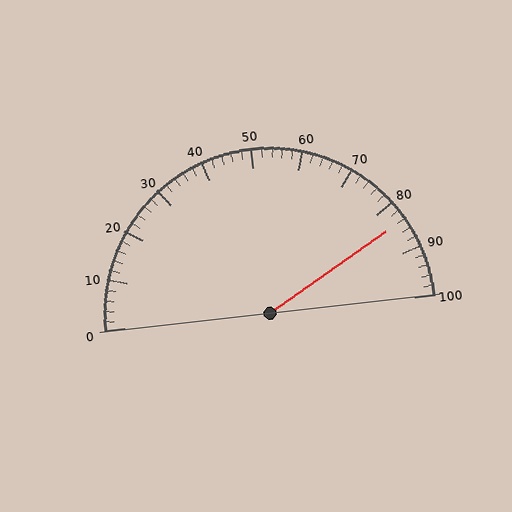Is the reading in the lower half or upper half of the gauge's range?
The reading is in the upper half of the range (0 to 100).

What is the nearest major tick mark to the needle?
The nearest major tick mark is 80.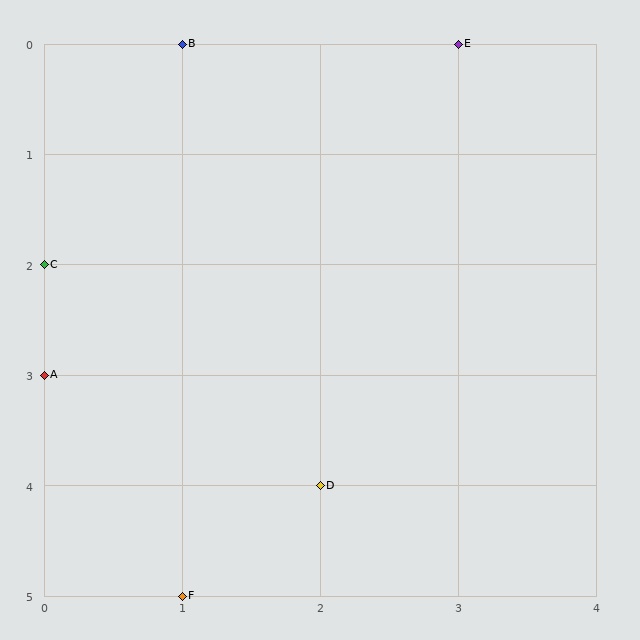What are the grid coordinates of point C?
Point C is at grid coordinates (0, 2).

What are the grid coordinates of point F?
Point F is at grid coordinates (1, 5).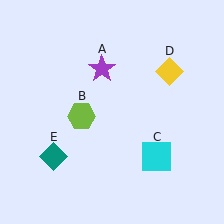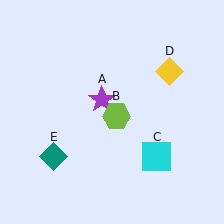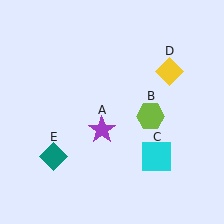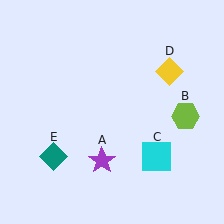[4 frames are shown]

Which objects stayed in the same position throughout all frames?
Cyan square (object C) and yellow diamond (object D) and teal diamond (object E) remained stationary.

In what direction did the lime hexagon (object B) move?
The lime hexagon (object B) moved right.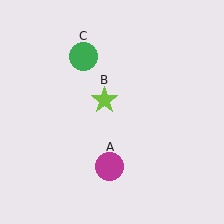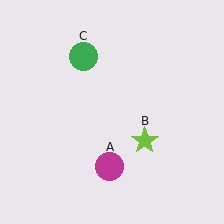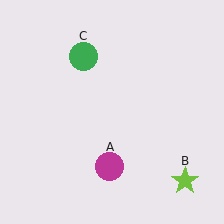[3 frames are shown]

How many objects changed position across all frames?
1 object changed position: lime star (object B).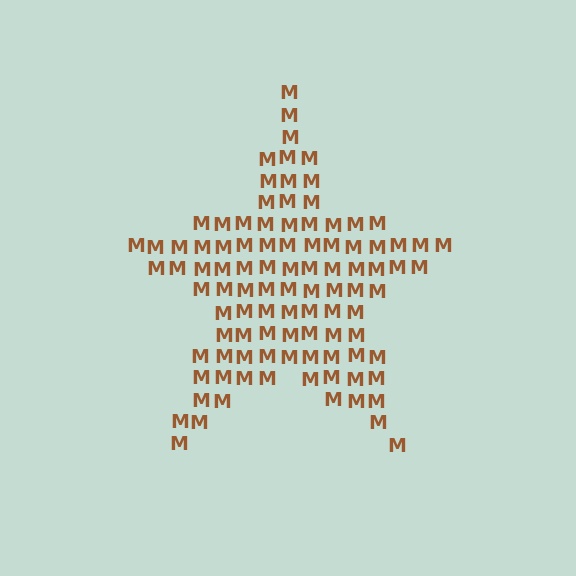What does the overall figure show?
The overall figure shows a star.